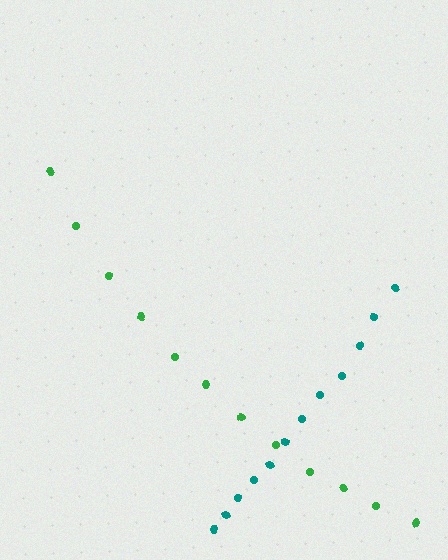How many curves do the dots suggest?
There are 2 distinct paths.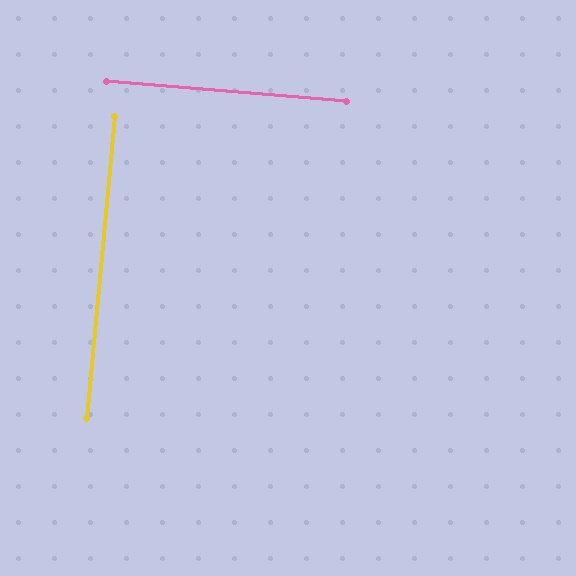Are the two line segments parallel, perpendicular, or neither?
Perpendicular — they meet at approximately 89°.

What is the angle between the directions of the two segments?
Approximately 89 degrees.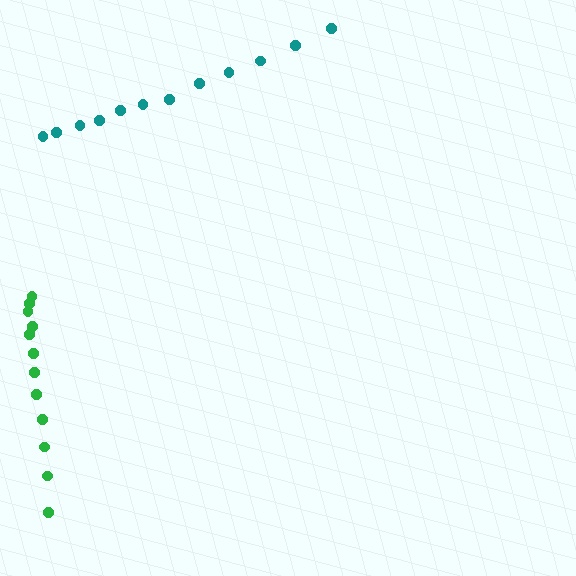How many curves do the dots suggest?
There are 2 distinct paths.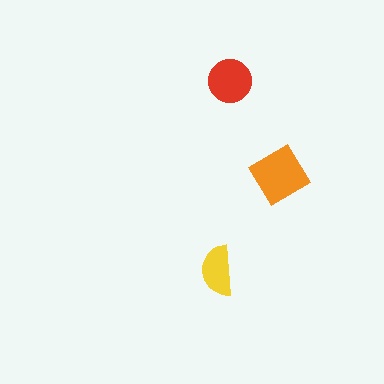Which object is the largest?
The orange diamond.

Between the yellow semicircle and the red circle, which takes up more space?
The red circle.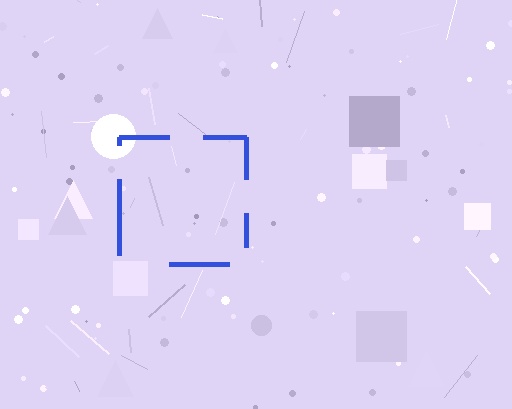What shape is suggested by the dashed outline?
The dashed outline suggests a square.